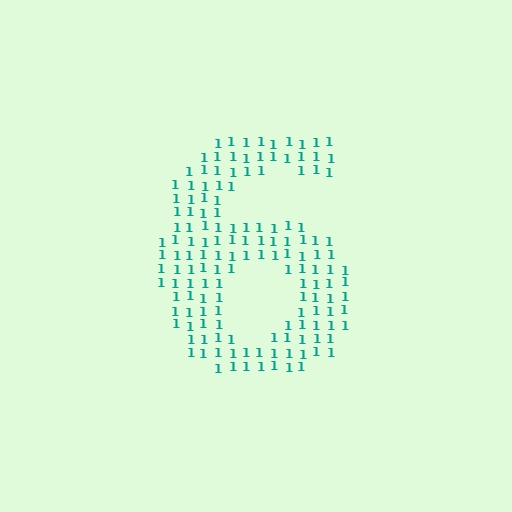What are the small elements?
The small elements are digit 1's.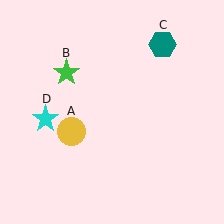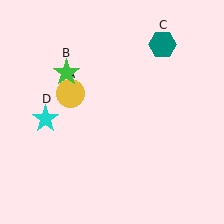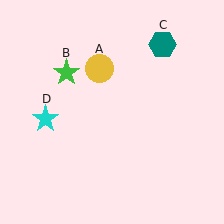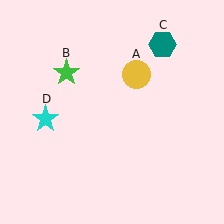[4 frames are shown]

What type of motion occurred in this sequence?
The yellow circle (object A) rotated clockwise around the center of the scene.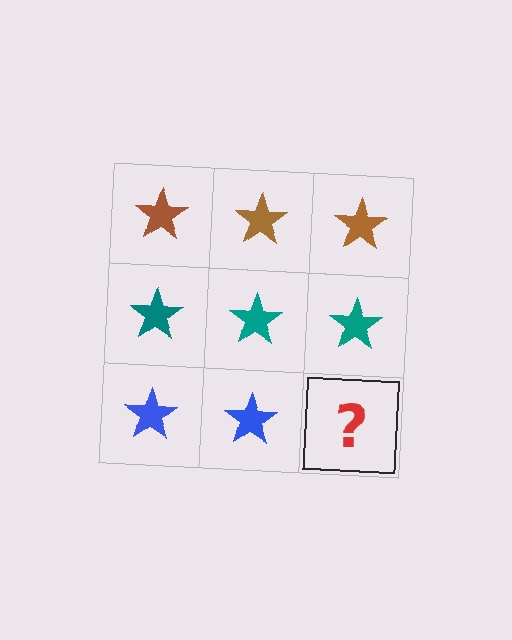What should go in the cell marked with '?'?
The missing cell should contain a blue star.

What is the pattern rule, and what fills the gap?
The rule is that each row has a consistent color. The gap should be filled with a blue star.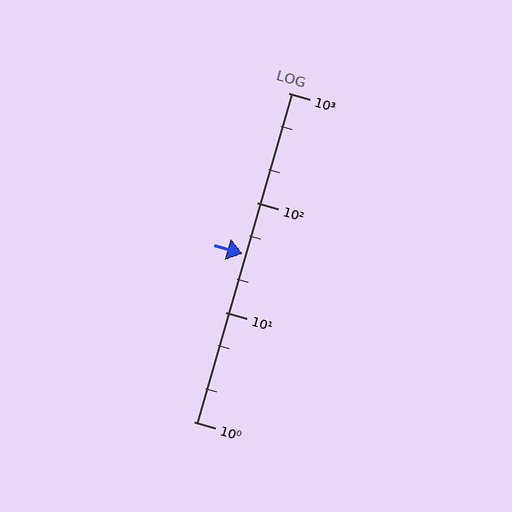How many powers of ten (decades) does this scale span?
The scale spans 3 decades, from 1 to 1000.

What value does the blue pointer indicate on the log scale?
The pointer indicates approximately 34.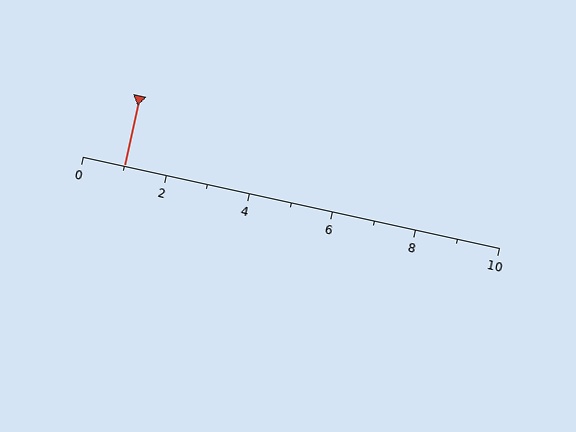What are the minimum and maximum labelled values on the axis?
The axis runs from 0 to 10.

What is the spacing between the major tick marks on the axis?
The major ticks are spaced 2 apart.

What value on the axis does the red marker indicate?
The marker indicates approximately 1.